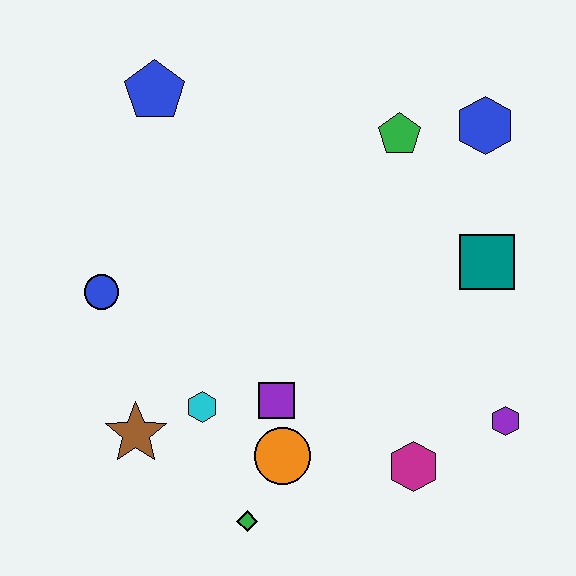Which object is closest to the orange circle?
The purple square is closest to the orange circle.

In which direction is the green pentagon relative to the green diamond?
The green pentagon is above the green diamond.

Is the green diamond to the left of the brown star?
No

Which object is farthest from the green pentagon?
The green diamond is farthest from the green pentagon.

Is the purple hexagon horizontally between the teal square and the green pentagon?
No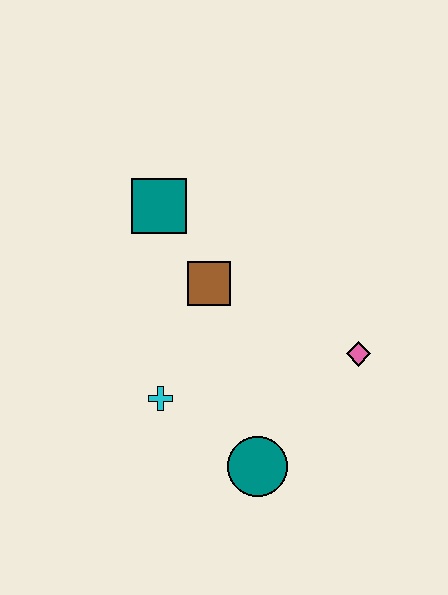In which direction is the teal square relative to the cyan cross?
The teal square is above the cyan cross.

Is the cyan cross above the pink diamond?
No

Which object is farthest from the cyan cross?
The pink diamond is farthest from the cyan cross.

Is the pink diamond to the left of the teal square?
No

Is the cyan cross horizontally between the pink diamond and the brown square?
No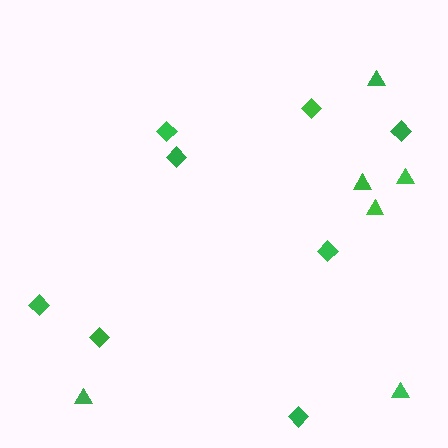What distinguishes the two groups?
There are 2 groups: one group of triangles (6) and one group of diamonds (8).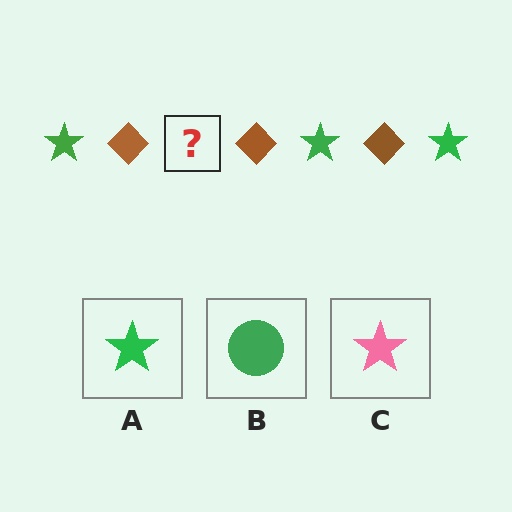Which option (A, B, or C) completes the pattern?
A.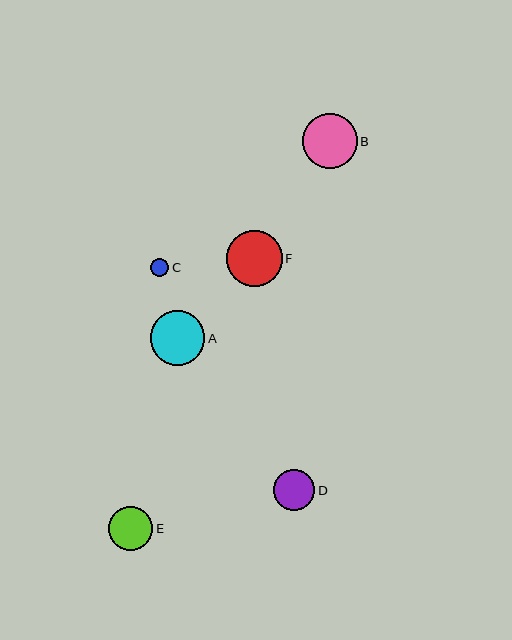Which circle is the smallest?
Circle C is the smallest with a size of approximately 18 pixels.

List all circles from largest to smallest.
From largest to smallest: F, B, A, E, D, C.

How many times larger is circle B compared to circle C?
Circle B is approximately 3.1 times the size of circle C.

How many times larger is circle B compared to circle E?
Circle B is approximately 1.2 times the size of circle E.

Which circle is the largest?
Circle F is the largest with a size of approximately 56 pixels.